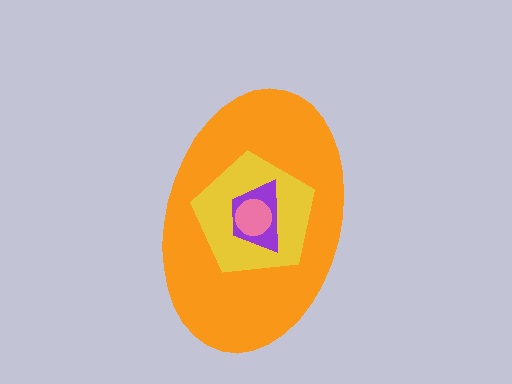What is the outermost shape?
The orange ellipse.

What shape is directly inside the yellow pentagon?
The purple trapezoid.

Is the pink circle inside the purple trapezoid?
Yes.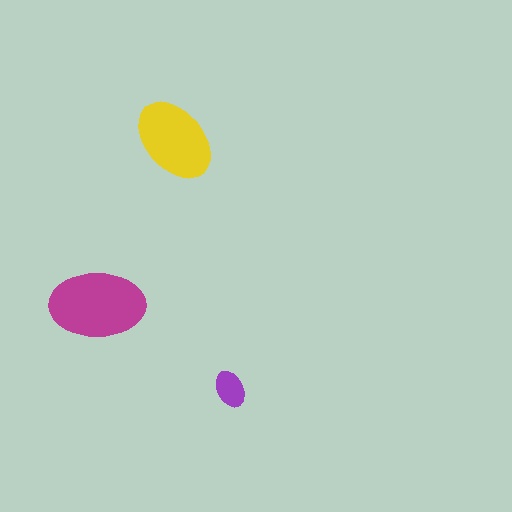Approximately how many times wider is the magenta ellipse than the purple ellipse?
About 2.5 times wider.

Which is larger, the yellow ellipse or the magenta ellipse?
The magenta one.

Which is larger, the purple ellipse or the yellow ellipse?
The yellow one.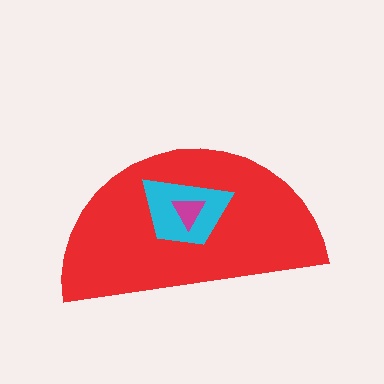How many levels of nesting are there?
3.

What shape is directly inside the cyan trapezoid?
The magenta triangle.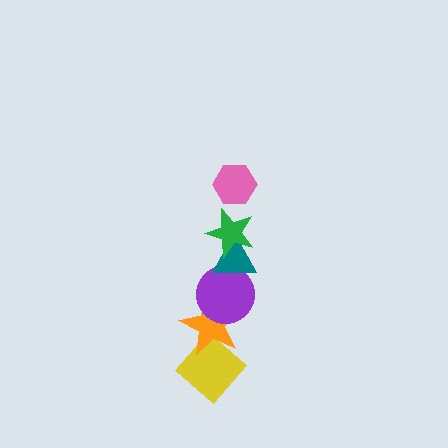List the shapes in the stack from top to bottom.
From top to bottom: the pink hexagon, the green star, the teal triangle, the purple circle, the orange star, the yellow diamond.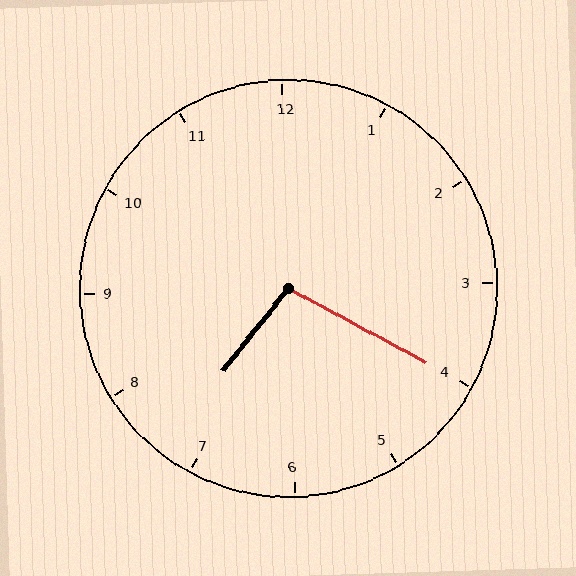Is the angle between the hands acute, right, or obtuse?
It is obtuse.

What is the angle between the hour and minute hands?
Approximately 100 degrees.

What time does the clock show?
7:20.